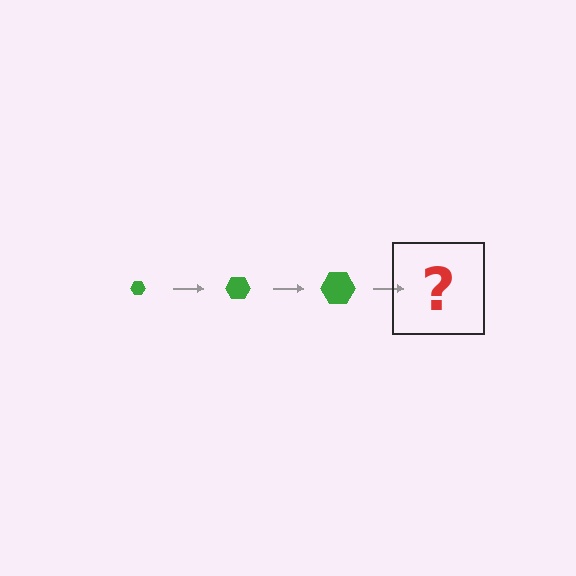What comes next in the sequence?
The next element should be a green hexagon, larger than the previous one.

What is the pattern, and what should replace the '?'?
The pattern is that the hexagon gets progressively larger each step. The '?' should be a green hexagon, larger than the previous one.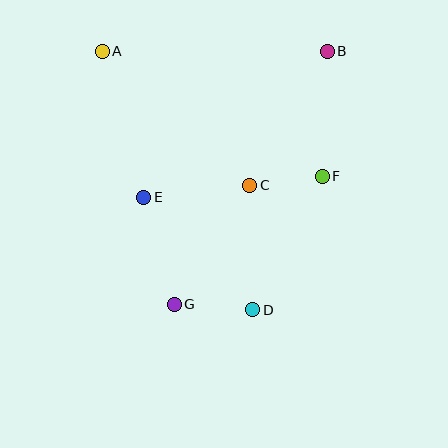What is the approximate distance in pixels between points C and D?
The distance between C and D is approximately 125 pixels.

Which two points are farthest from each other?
Points A and D are farthest from each other.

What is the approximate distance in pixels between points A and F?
The distance between A and F is approximately 253 pixels.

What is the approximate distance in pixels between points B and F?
The distance between B and F is approximately 125 pixels.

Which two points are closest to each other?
Points C and F are closest to each other.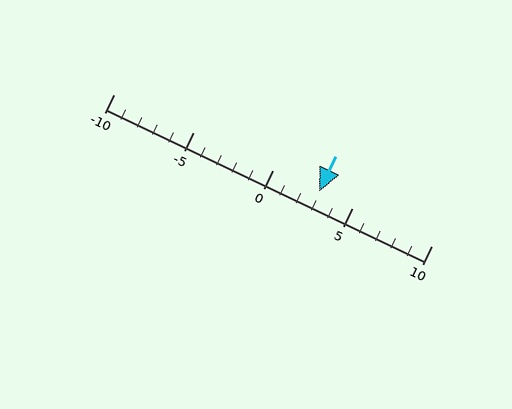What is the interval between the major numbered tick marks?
The major tick marks are spaced 5 units apart.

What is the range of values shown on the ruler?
The ruler shows values from -10 to 10.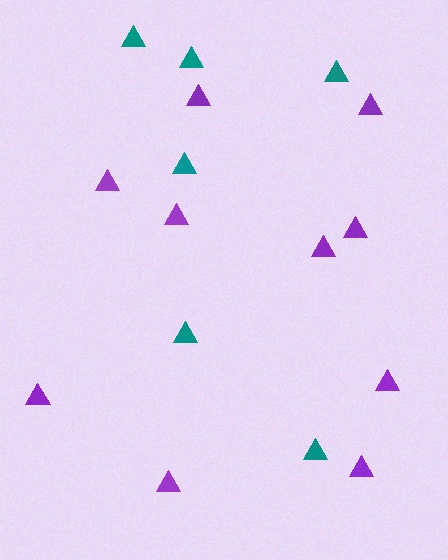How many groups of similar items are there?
There are 2 groups: one group of purple triangles (10) and one group of teal triangles (6).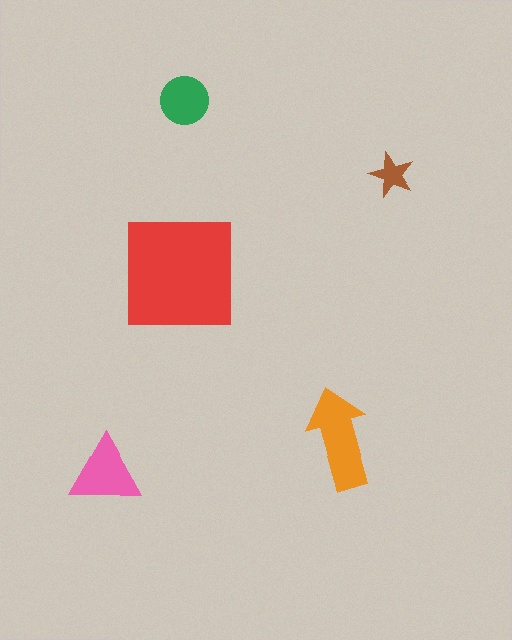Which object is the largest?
The red square.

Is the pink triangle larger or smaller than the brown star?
Larger.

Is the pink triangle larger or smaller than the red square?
Smaller.